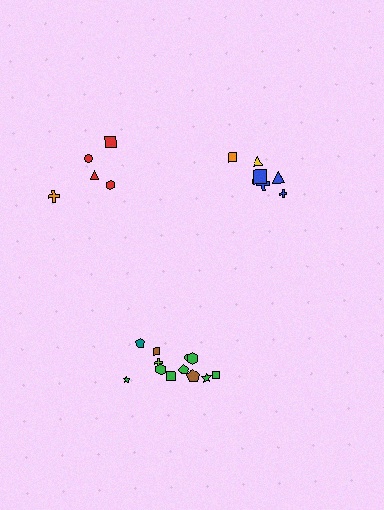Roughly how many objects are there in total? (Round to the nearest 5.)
Roughly 25 objects in total.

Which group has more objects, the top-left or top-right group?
The top-right group.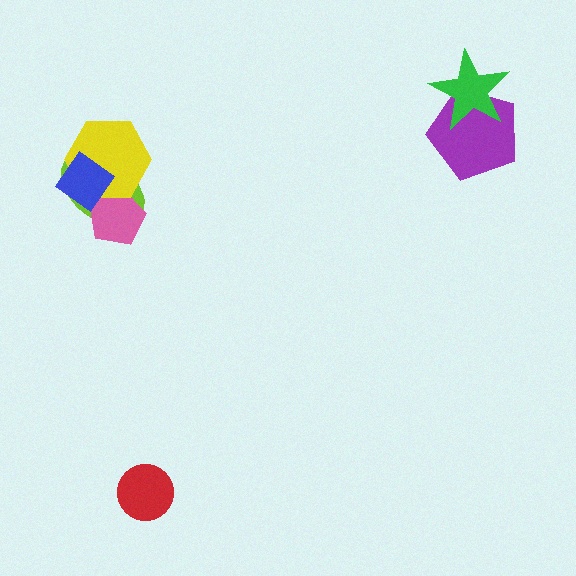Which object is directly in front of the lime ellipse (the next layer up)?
The pink pentagon is directly in front of the lime ellipse.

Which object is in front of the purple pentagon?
The green star is in front of the purple pentagon.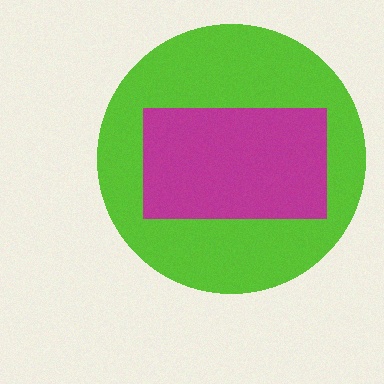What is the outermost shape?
The lime circle.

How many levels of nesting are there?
2.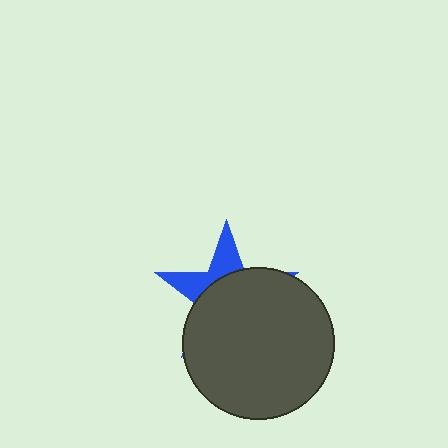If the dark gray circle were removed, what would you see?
You would see the complete blue star.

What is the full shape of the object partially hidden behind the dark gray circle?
The partially hidden object is a blue star.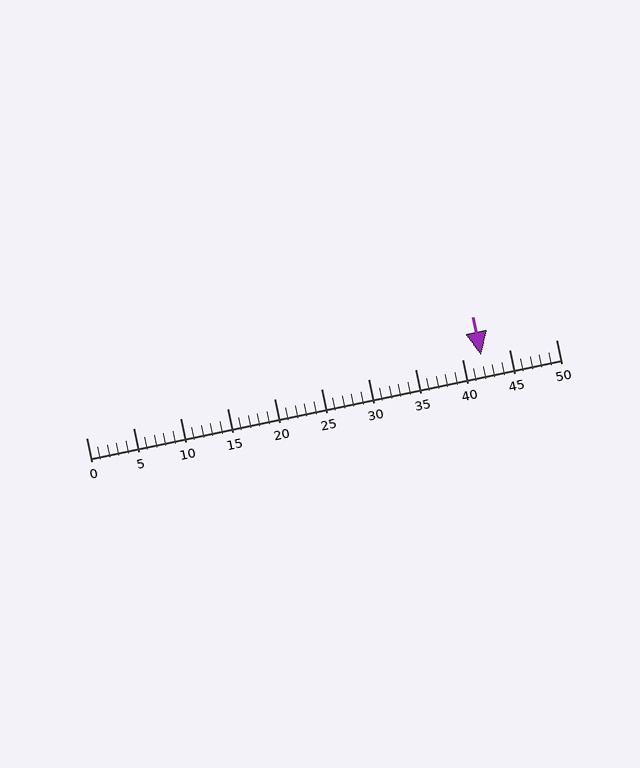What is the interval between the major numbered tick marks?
The major tick marks are spaced 5 units apart.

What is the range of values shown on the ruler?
The ruler shows values from 0 to 50.